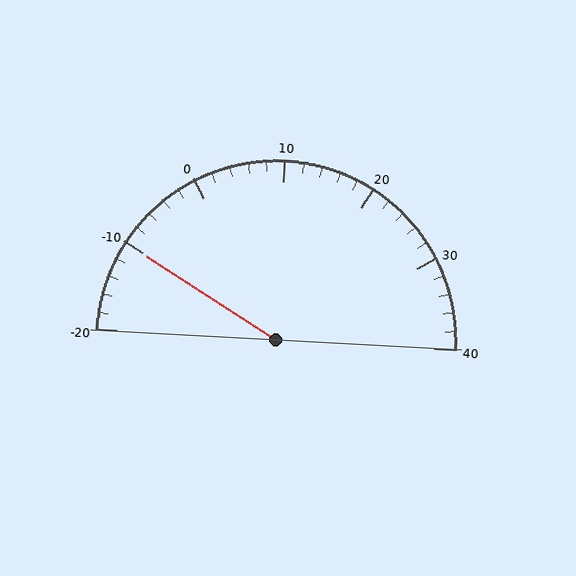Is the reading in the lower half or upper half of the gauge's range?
The reading is in the lower half of the range (-20 to 40).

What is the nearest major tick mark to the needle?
The nearest major tick mark is -10.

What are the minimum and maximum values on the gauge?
The gauge ranges from -20 to 40.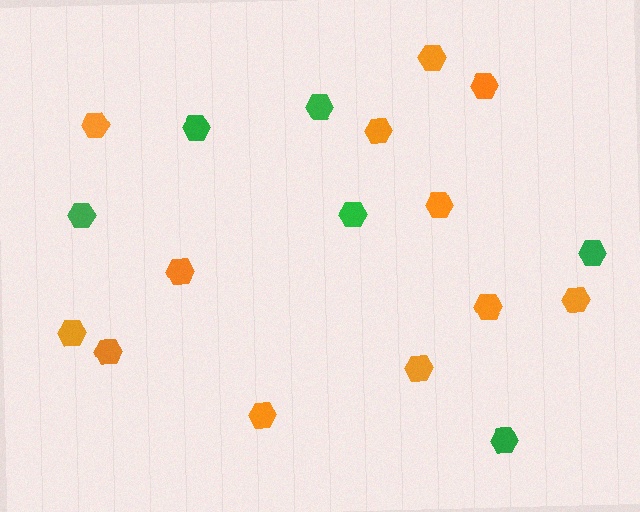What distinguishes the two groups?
There are 2 groups: one group of orange hexagons (12) and one group of green hexagons (6).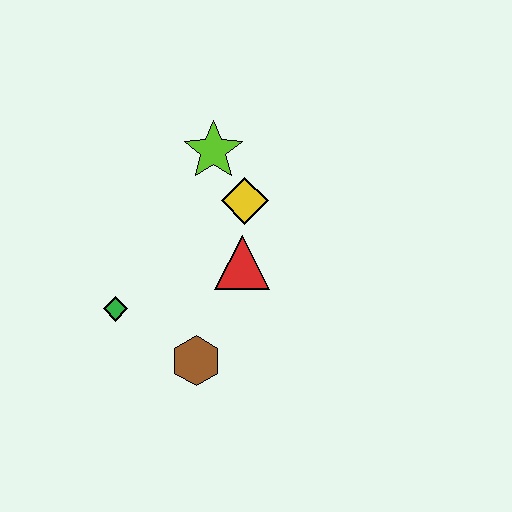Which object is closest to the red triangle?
The yellow diamond is closest to the red triangle.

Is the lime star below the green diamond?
No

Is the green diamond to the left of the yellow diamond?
Yes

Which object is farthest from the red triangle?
The green diamond is farthest from the red triangle.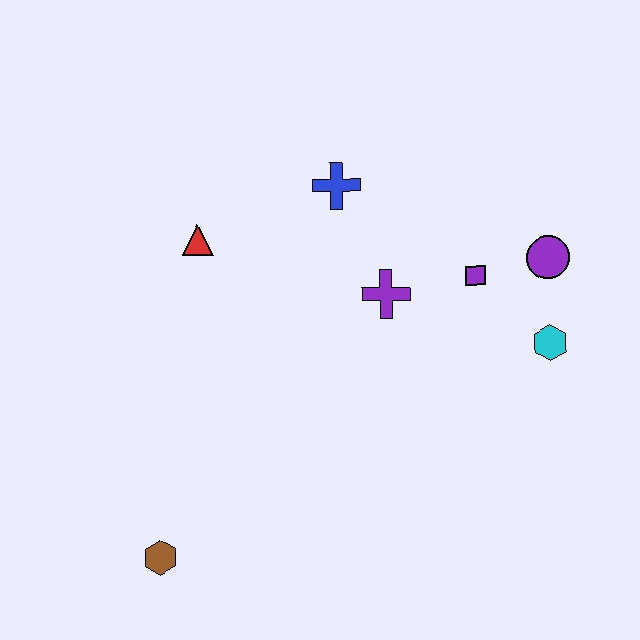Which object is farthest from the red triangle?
The cyan hexagon is farthest from the red triangle.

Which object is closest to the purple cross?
The purple square is closest to the purple cross.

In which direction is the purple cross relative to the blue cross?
The purple cross is below the blue cross.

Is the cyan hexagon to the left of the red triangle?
No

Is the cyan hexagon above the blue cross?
No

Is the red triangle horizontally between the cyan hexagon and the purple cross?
No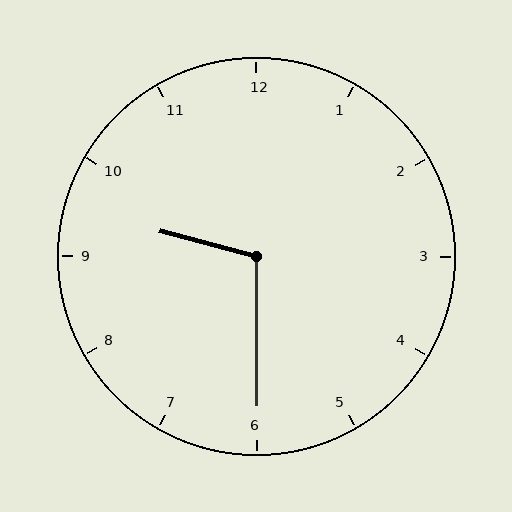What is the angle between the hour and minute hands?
Approximately 105 degrees.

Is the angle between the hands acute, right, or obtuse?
It is obtuse.